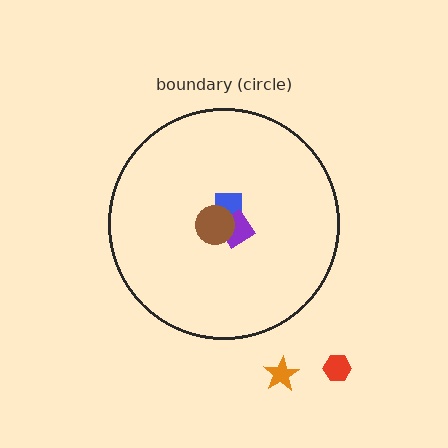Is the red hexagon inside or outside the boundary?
Outside.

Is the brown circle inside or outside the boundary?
Inside.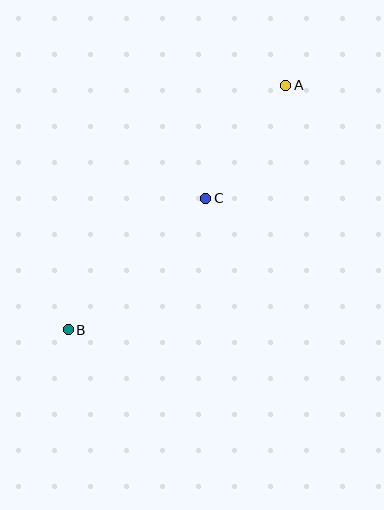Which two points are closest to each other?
Points A and C are closest to each other.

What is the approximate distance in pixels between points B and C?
The distance between B and C is approximately 191 pixels.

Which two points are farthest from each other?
Points A and B are farthest from each other.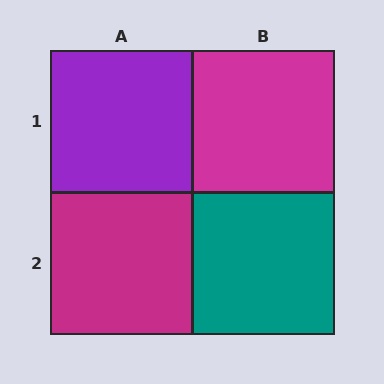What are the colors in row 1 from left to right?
Purple, magenta.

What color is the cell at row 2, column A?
Magenta.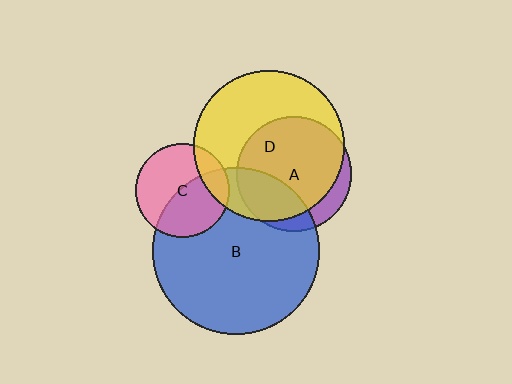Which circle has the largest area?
Circle B (blue).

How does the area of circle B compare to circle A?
Approximately 2.1 times.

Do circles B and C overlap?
Yes.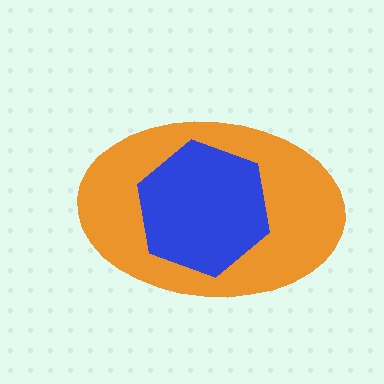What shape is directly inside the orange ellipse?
The blue hexagon.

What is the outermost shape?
The orange ellipse.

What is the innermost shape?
The blue hexagon.